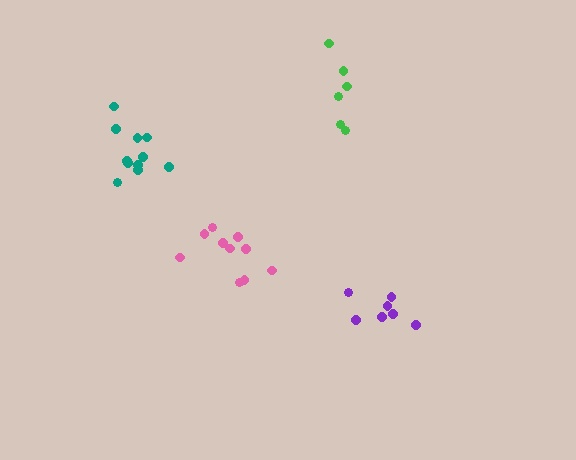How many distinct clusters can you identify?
There are 4 distinct clusters.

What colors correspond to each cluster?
The clusters are colored: purple, green, teal, pink.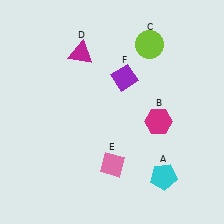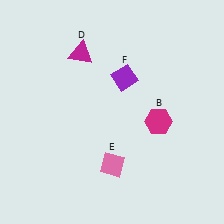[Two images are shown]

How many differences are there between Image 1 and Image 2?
There are 2 differences between the two images.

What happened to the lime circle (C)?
The lime circle (C) was removed in Image 2. It was in the top-right area of Image 1.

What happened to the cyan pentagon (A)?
The cyan pentagon (A) was removed in Image 2. It was in the bottom-right area of Image 1.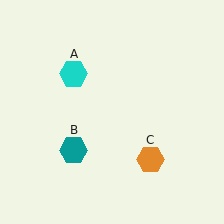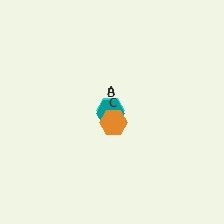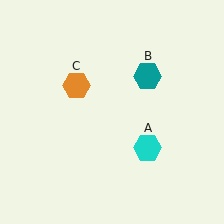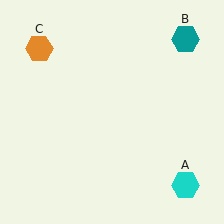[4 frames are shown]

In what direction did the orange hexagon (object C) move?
The orange hexagon (object C) moved up and to the left.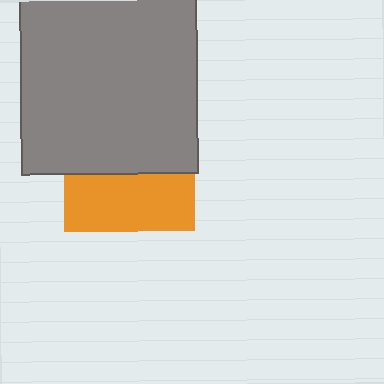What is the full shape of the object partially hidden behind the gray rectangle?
The partially hidden object is an orange square.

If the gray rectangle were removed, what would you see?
You would see the complete orange square.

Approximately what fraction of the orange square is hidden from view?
Roughly 56% of the orange square is hidden behind the gray rectangle.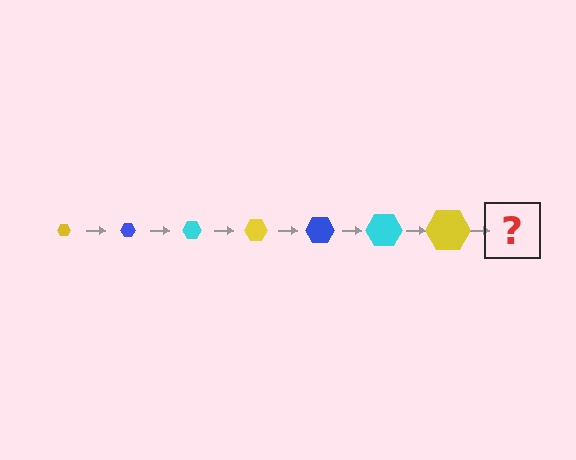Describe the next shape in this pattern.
It should be a blue hexagon, larger than the previous one.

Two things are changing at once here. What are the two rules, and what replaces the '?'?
The two rules are that the hexagon grows larger each step and the color cycles through yellow, blue, and cyan. The '?' should be a blue hexagon, larger than the previous one.